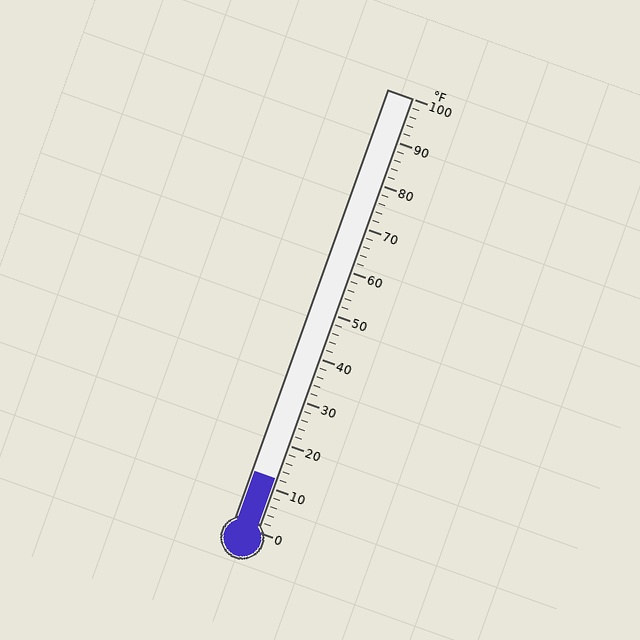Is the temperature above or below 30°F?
The temperature is below 30°F.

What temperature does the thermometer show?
The thermometer shows approximately 12°F.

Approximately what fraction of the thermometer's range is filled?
The thermometer is filled to approximately 10% of its range.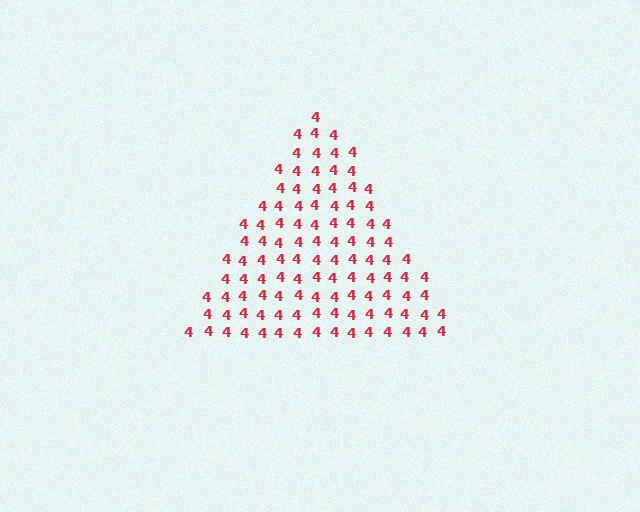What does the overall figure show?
The overall figure shows a triangle.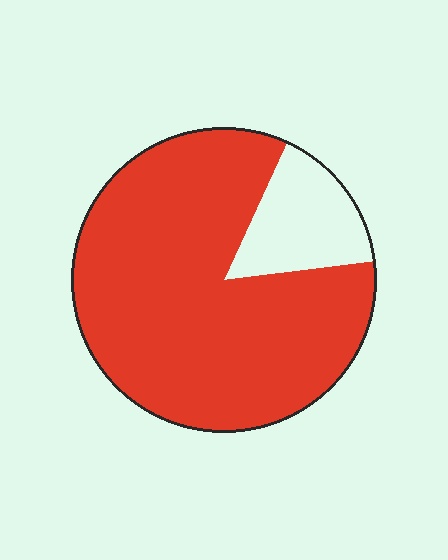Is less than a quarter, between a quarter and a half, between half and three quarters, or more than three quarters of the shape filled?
More than three quarters.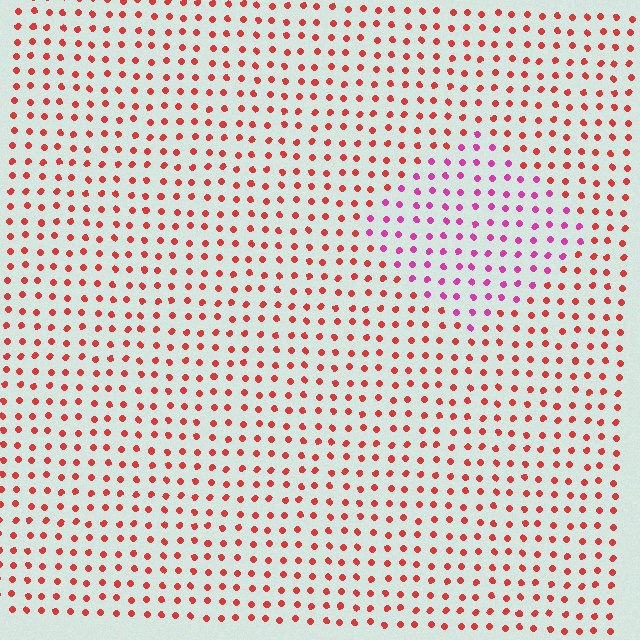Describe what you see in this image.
The image is filled with small red elements in a uniform arrangement. A diamond-shaped region is visible where the elements are tinted to a slightly different hue, forming a subtle color boundary.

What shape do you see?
I see a diamond.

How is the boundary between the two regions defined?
The boundary is defined purely by a slight shift in hue (about 43 degrees). Spacing, size, and orientation are identical on both sides.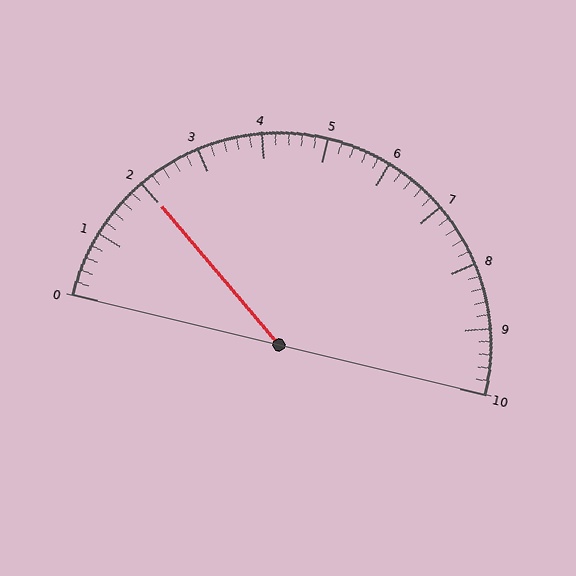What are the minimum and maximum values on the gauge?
The gauge ranges from 0 to 10.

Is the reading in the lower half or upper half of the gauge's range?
The reading is in the lower half of the range (0 to 10).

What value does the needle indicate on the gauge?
The needle indicates approximately 2.0.